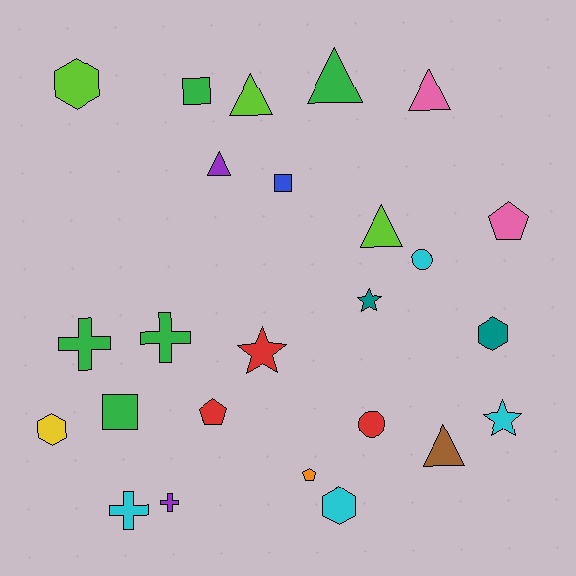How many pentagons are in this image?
There are 3 pentagons.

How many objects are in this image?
There are 25 objects.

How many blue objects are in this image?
There is 1 blue object.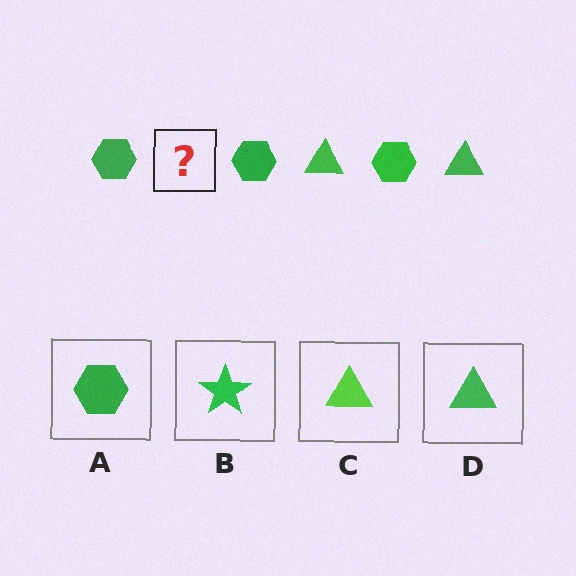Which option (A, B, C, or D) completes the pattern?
D.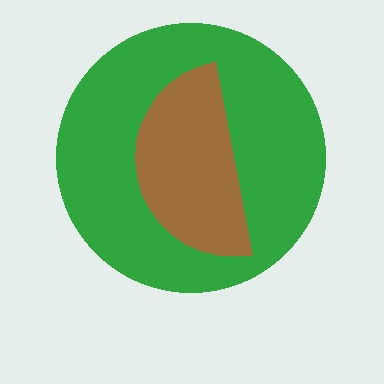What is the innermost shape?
The brown semicircle.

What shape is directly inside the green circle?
The brown semicircle.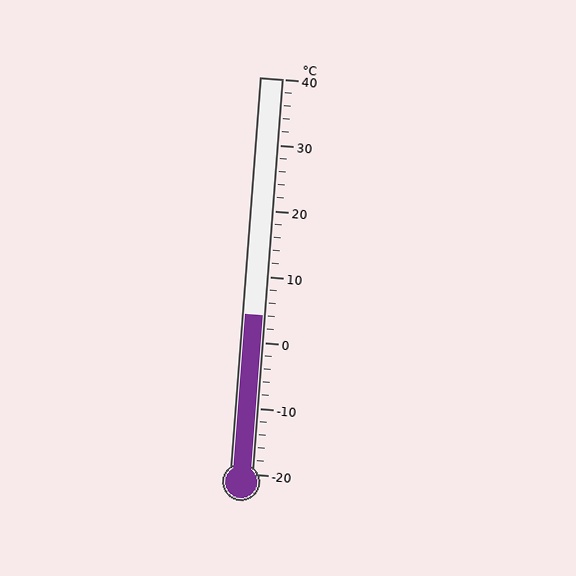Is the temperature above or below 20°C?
The temperature is below 20°C.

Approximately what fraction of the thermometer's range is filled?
The thermometer is filled to approximately 40% of its range.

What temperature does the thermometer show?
The thermometer shows approximately 4°C.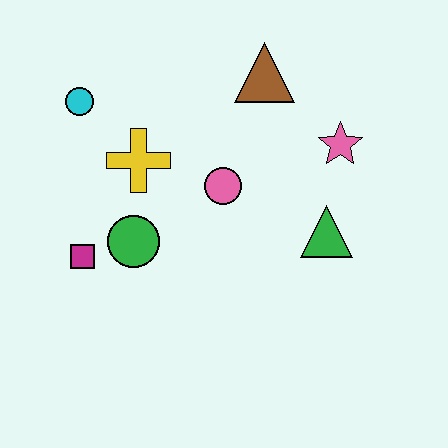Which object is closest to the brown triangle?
The pink star is closest to the brown triangle.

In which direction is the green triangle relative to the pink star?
The green triangle is below the pink star.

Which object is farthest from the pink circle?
The cyan circle is farthest from the pink circle.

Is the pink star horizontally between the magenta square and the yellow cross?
No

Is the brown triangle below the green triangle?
No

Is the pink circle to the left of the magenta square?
No